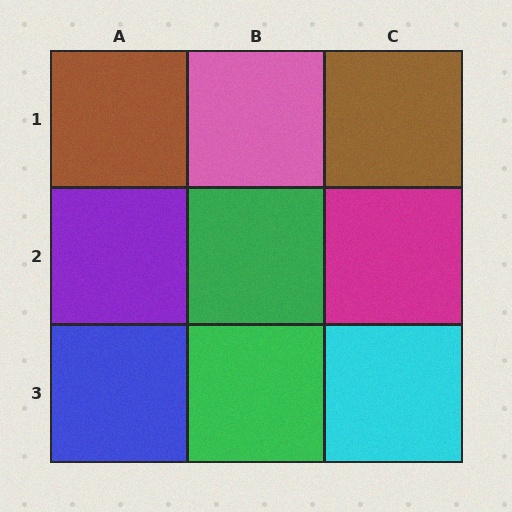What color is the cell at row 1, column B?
Pink.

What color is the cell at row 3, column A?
Blue.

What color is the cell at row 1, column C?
Brown.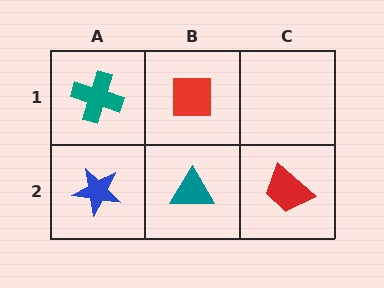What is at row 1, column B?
A red square.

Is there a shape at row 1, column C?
No, that cell is empty.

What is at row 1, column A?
A teal cross.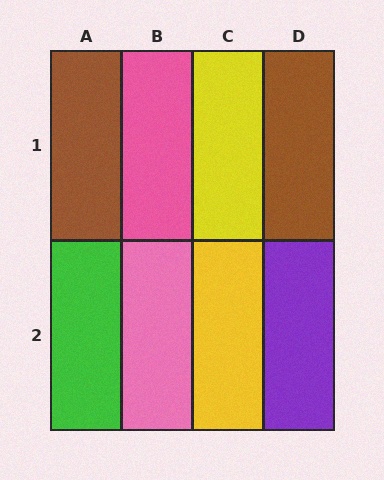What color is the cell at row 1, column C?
Yellow.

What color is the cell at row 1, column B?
Pink.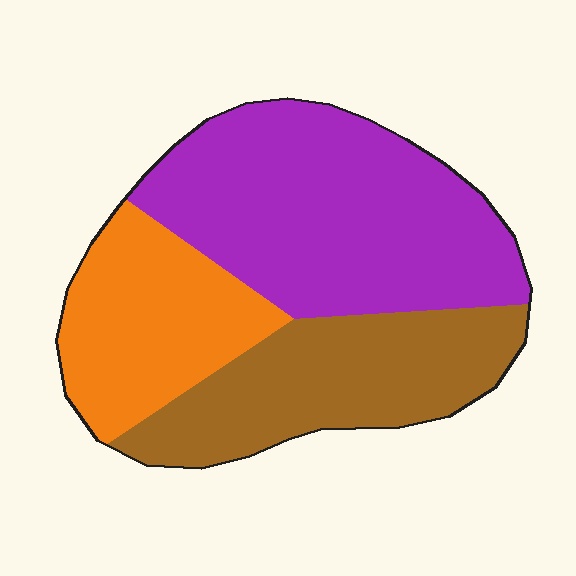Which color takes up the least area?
Orange, at roughly 25%.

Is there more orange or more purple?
Purple.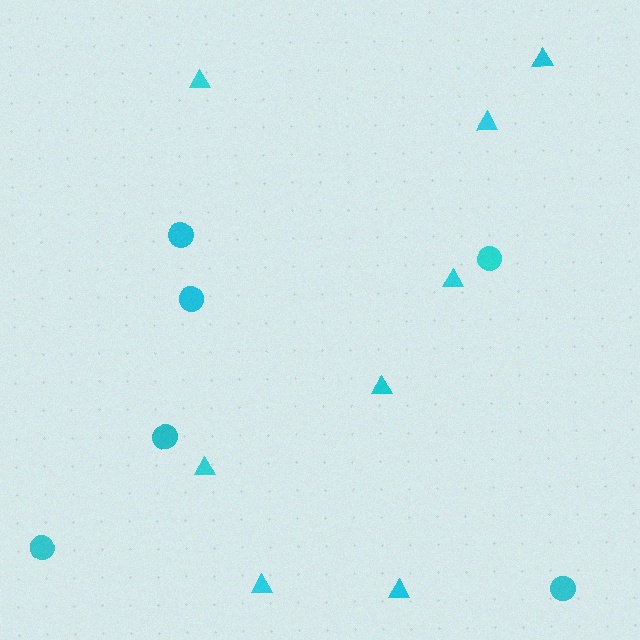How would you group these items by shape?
There are 2 groups: one group of triangles (8) and one group of circles (6).